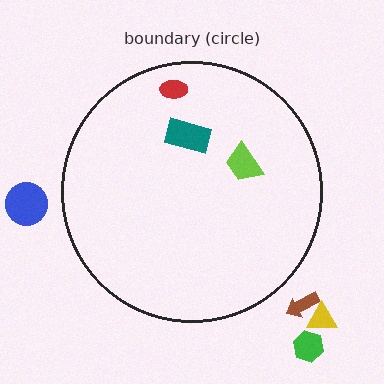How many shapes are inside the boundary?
3 inside, 4 outside.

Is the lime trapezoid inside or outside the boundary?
Inside.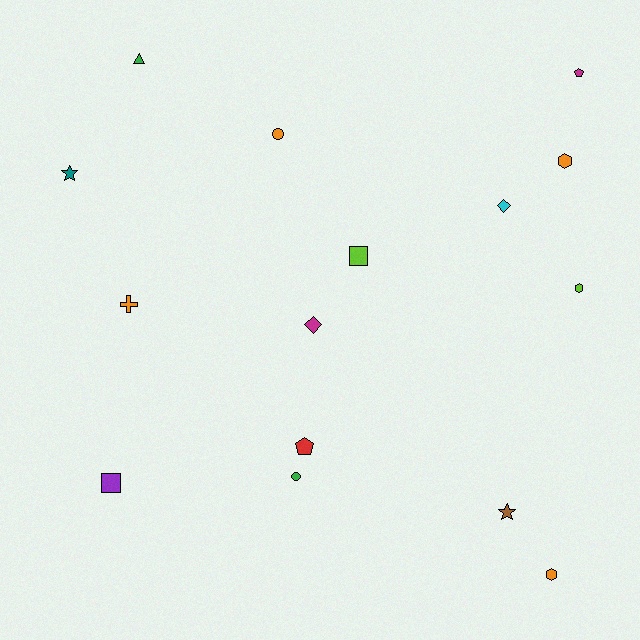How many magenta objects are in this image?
There are 2 magenta objects.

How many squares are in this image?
There are 2 squares.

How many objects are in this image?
There are 15 objects.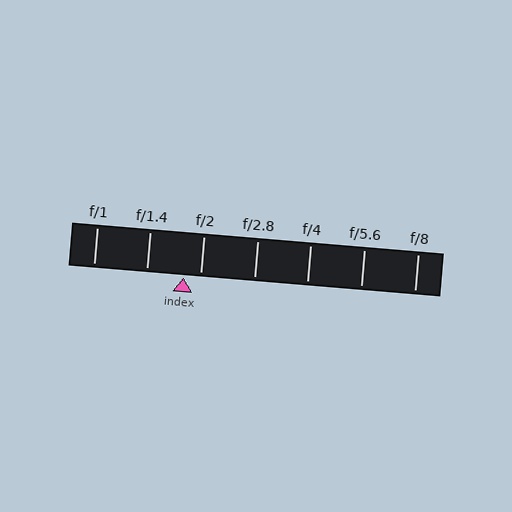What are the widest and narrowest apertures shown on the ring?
The widest aperture shown is f/1 and the narrowest is f/8.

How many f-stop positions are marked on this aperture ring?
There are 7 f-stop positions marked.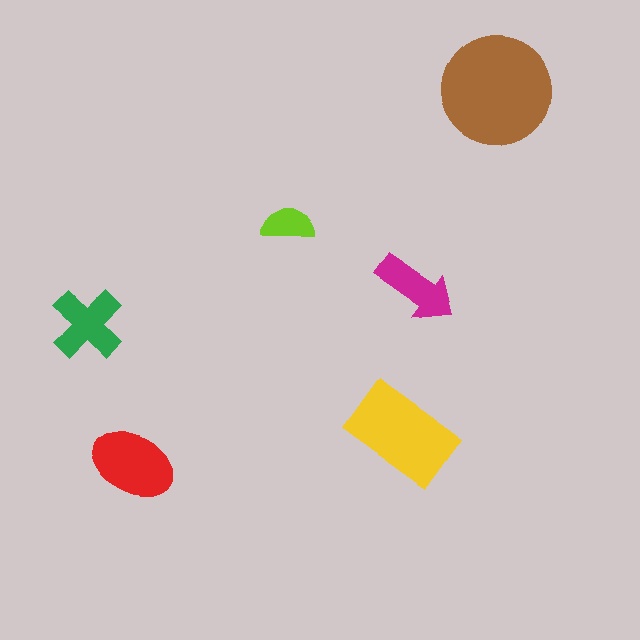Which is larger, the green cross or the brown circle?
The brown circle.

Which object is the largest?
The brown circle.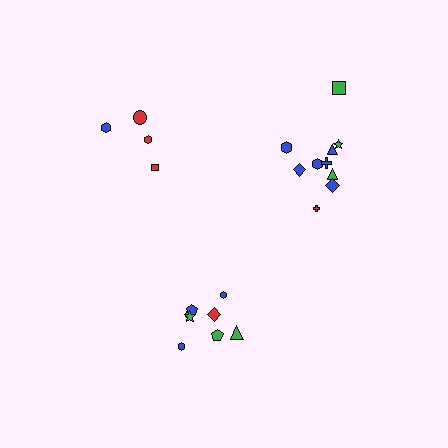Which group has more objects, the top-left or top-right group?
The top-right group.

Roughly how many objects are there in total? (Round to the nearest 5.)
Roughly 20 objects in total.